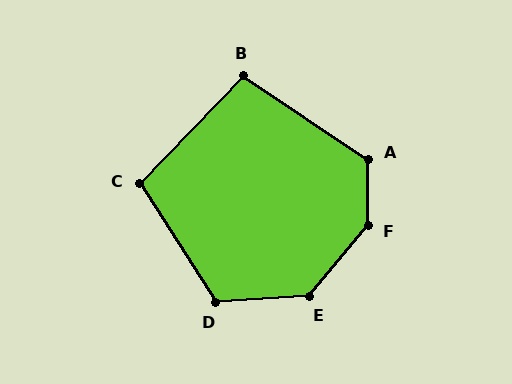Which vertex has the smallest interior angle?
B, at approximately 100 degrees.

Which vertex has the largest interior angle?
F, at approximately 140 degrees.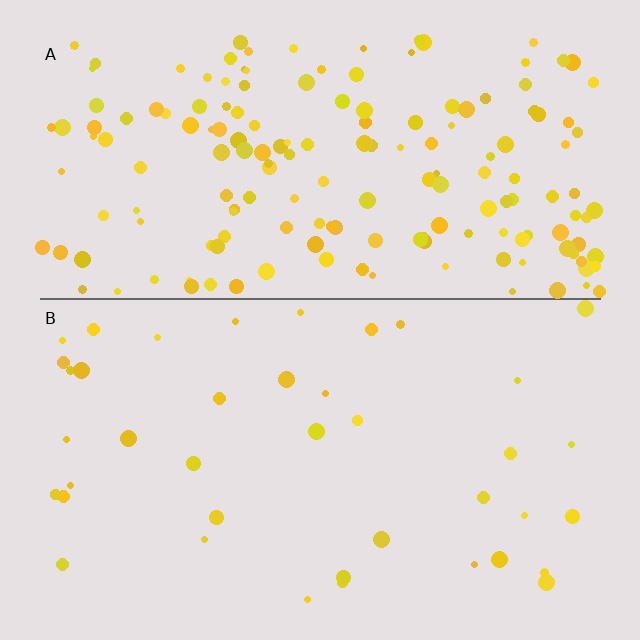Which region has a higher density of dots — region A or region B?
A (the top).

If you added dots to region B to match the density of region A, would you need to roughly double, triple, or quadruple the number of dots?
Approximately quadruple.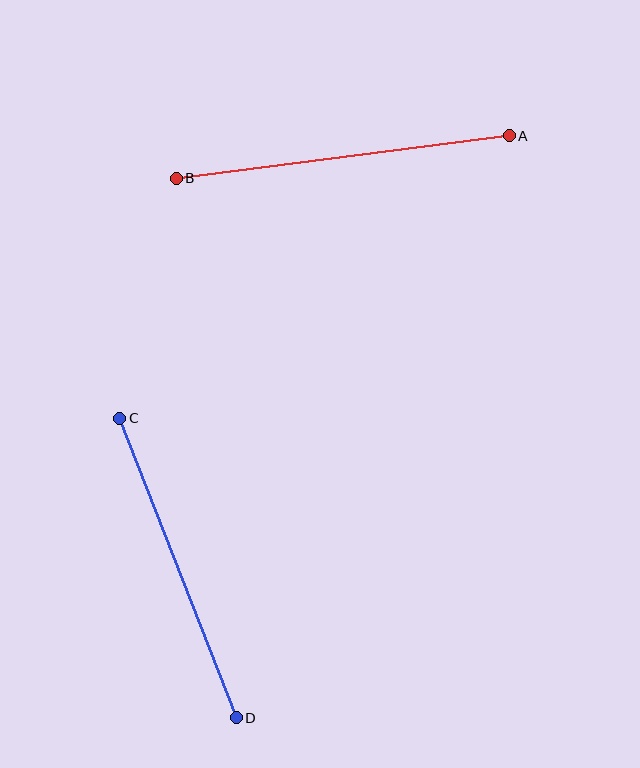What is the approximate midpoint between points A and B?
The midpoint is at approximately (343, 157) pixels.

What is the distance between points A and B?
The distance is approximately 336 pixels.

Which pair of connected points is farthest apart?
Points A and B are farthest apart.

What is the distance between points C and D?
The distance is approximately 321 pixels.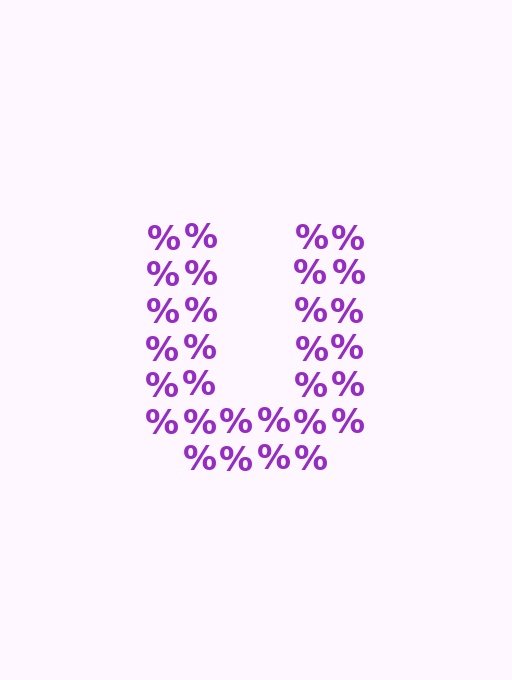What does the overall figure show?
The overall figure shows the letter U.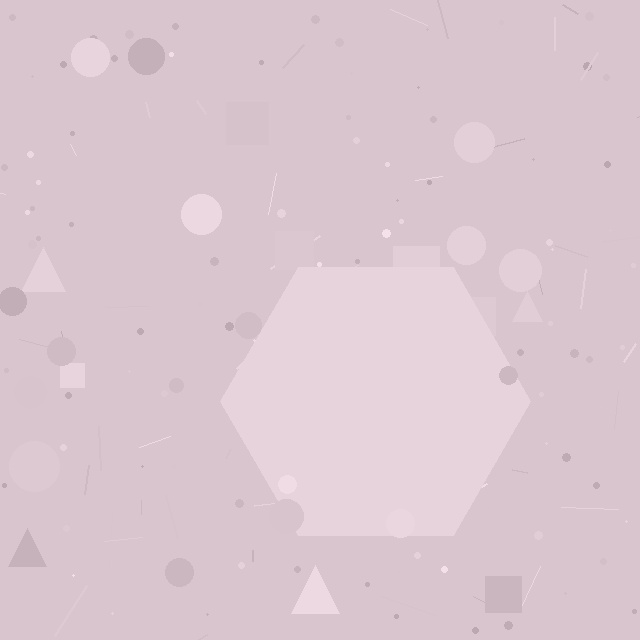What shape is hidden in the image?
A hexagon is hidden in the image.